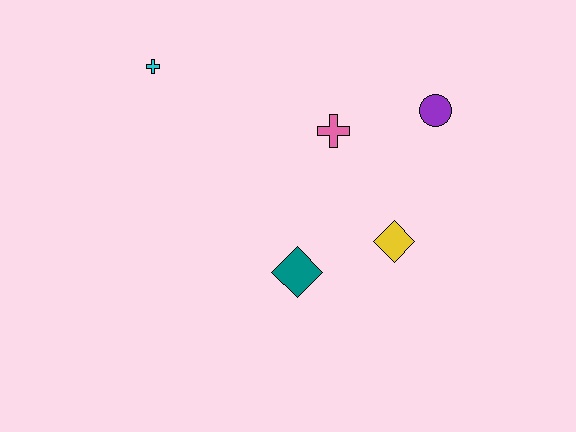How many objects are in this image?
There are 5 objects.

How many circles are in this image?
There is 1 circle.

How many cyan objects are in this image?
There is 1 cyan object.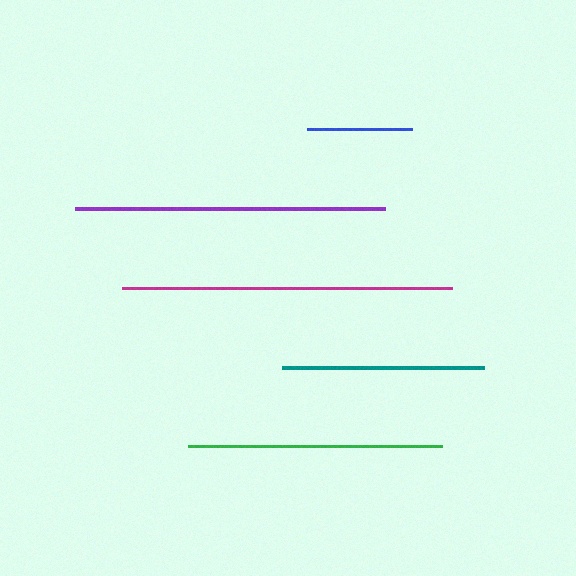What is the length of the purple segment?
The purple segment is approximately 310 pixels long.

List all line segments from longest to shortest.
From longest to shortest: magenta, purple, green, teal, blue.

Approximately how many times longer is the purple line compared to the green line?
The purple line is approximately 1.2 times the length of the green line.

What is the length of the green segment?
The green segment is approximately 253 pixels long.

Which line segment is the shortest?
The blue line is the shortest at approximately 105 pixels.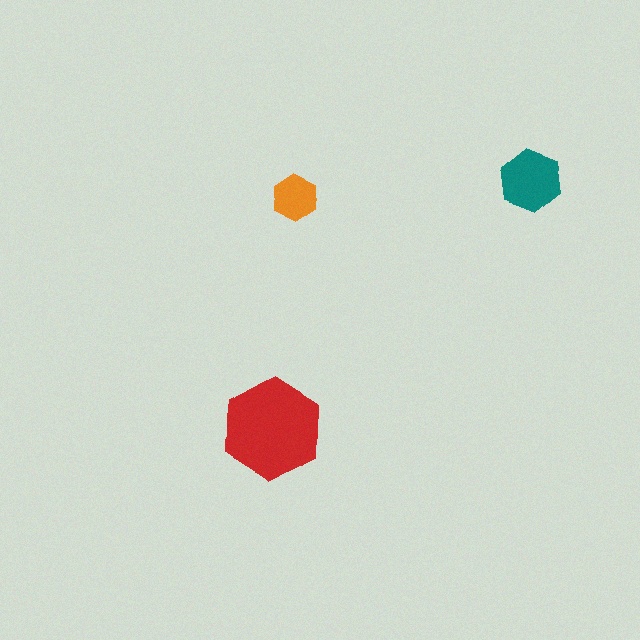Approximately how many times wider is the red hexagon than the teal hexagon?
About 1.5 times wider.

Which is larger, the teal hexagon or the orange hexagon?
The teal one.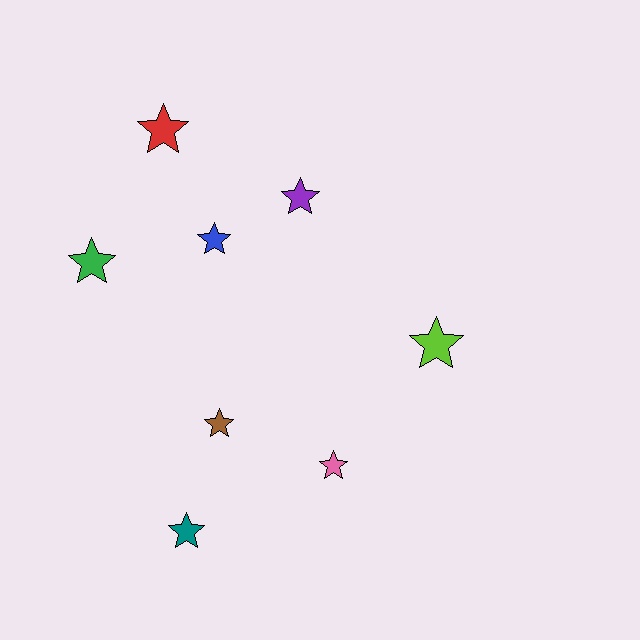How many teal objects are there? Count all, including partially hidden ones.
There is 1 teal object.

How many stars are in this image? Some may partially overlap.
There are 8 stars.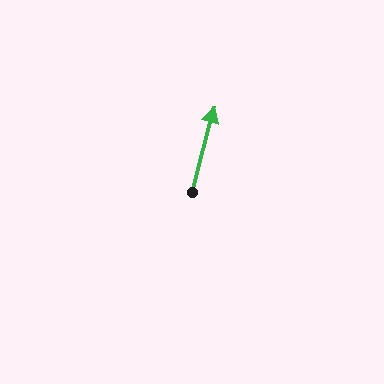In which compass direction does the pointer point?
North.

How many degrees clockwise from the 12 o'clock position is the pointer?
Approximately 15 degrees.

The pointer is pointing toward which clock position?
Roughly 12 o'clock.